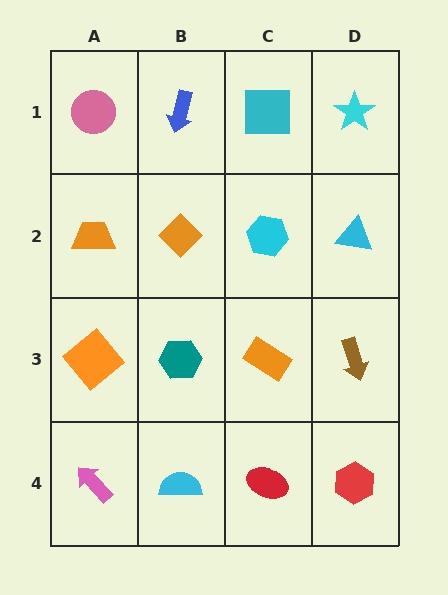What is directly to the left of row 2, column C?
An orange diamond.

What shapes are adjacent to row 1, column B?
An orange diamond (row 2, column B), a pink circle (row 1, column A), a cyan square (row 1, column C).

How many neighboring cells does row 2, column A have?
3.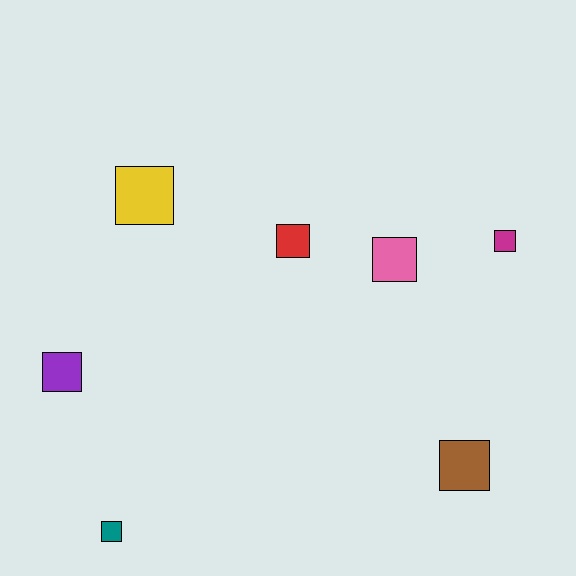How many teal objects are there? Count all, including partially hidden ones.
There is 1 teal object.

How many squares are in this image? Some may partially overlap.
There are 7 squares.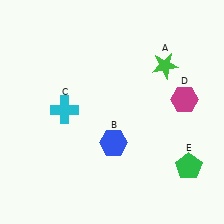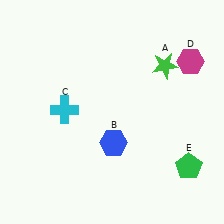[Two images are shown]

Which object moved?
The magenta hexagon (D) moved up.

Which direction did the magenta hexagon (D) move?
The magenta hexagon (D) moved up.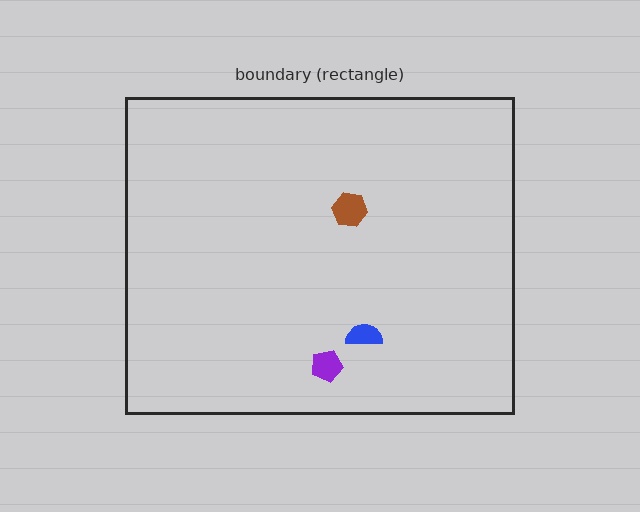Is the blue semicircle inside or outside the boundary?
Inside.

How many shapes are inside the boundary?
3 inside, 0 outside.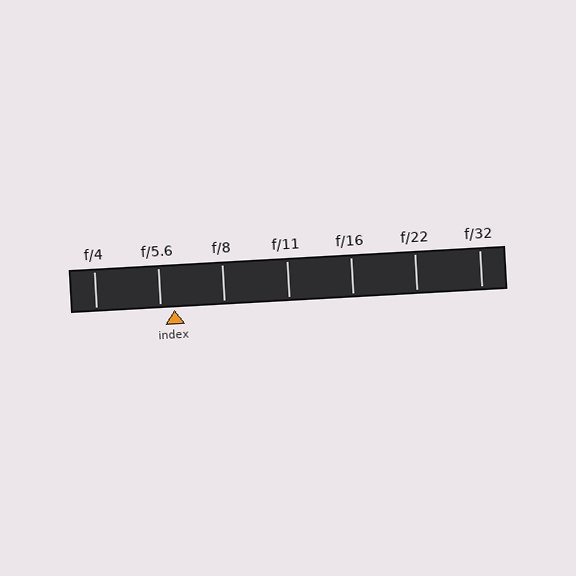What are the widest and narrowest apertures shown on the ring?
The widest aperture shown is f/4 and the narrowest is f/32.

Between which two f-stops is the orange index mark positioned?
The index mark is between f/5.6 and f/8.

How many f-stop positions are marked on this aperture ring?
There are 7 f-stop positions marked.